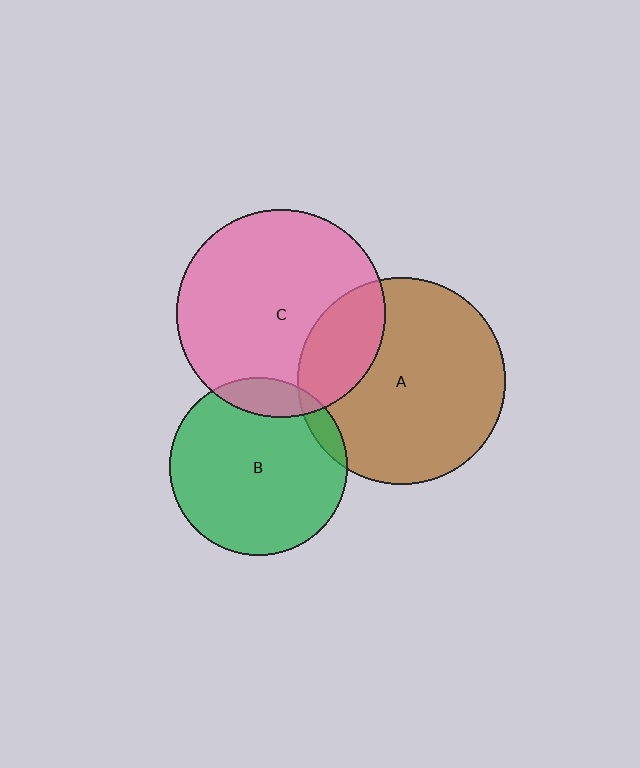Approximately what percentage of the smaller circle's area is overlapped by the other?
Approximately 10%.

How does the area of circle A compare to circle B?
Approximately 1.4 times.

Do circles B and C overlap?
Yes.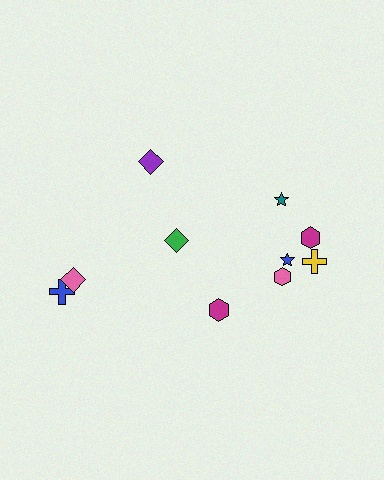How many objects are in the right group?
There are 6 objects.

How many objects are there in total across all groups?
There are 10 objects.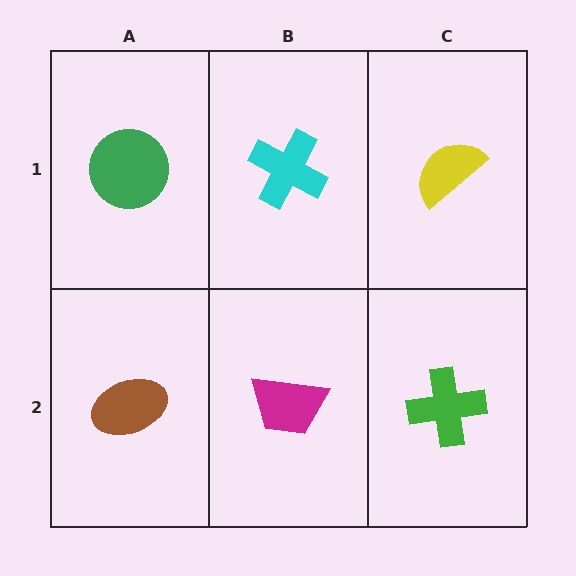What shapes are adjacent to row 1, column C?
A green cross (row 2, column C), a cyan cross (row 1, column B).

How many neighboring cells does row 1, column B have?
3.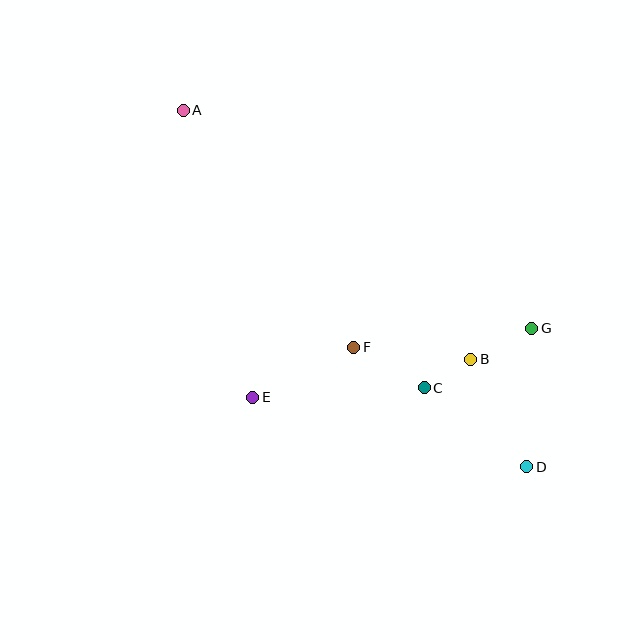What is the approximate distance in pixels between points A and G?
The distance between A and G is approximately 411 pixels.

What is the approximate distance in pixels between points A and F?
The distance between A and F is approximately 292 pixels.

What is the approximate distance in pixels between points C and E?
The distance between C and E is approximately 172 pixels.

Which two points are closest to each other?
Points B and C are closest to each other.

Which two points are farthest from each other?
Points A and D are farthest from each other.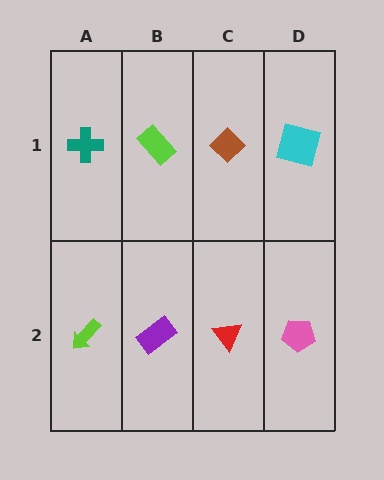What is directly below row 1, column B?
A purple rectangle.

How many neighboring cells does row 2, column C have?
3.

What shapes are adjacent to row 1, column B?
A purple rectangle (row 2, column B), a teal cross (row 1, column A), a brown diamond (row 1, column C).